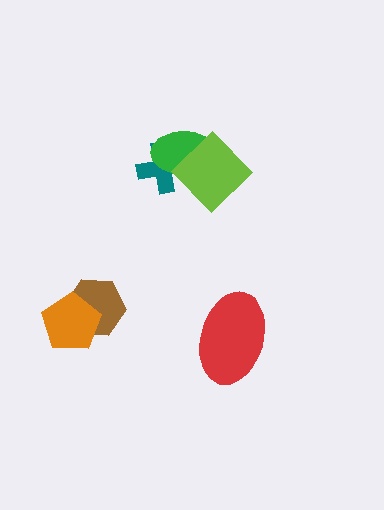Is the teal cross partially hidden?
Yes, it is partially covered by another shape.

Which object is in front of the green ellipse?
The lime diamond is in front of the green ellipse.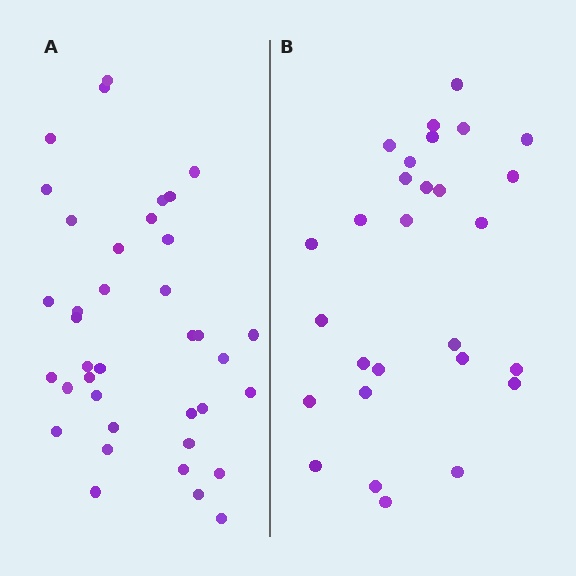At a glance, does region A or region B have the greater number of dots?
Region A (the left region) has more dots.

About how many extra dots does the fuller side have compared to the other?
Region A has roughly 10 or so more dots than region B.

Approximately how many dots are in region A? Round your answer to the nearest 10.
About 40 dots. (The exact count is 38, which rounds to 40.)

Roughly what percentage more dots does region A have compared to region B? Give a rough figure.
About 35% more.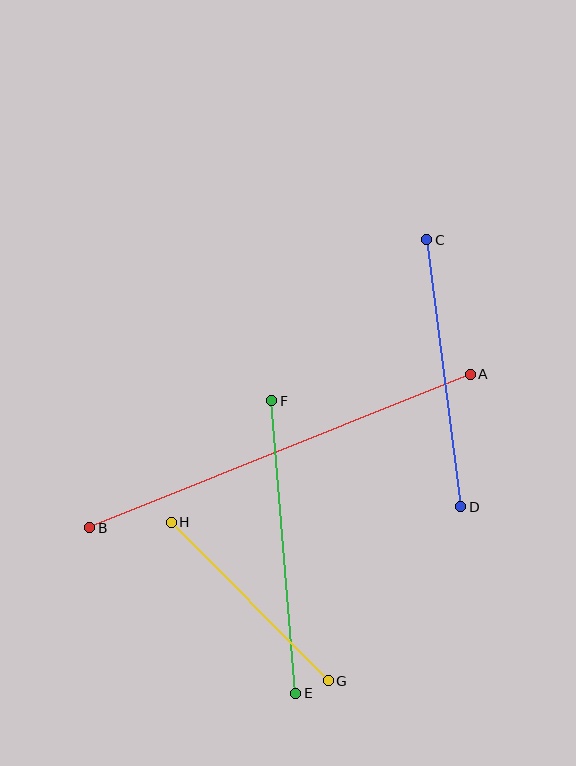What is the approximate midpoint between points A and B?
The midpoint is at approximately (280, 451) pixels.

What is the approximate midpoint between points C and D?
The midpoint is at approximately (444, 373) pixels.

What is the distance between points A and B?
The distance is approximately 410 pixels.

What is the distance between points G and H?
The distance is approximately 223 pixels.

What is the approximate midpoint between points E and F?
The midpoint is at approximately (284, 547) pixels.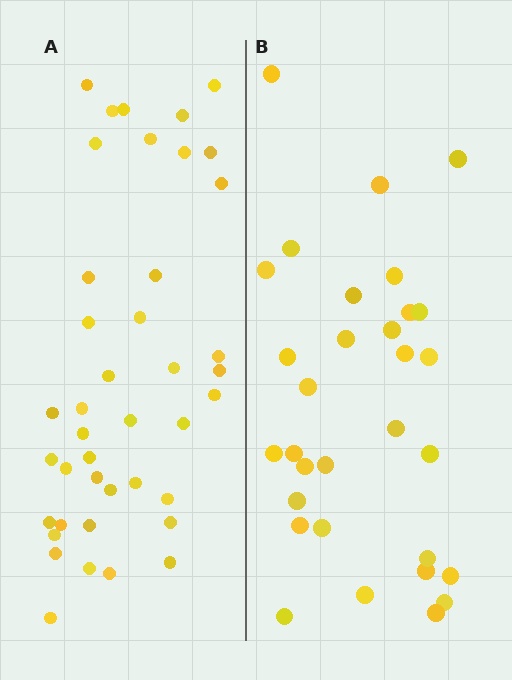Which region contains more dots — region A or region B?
Region A (the left region) has more dots.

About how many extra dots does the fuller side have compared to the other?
Region A has roughly 10 or so more dots than region B.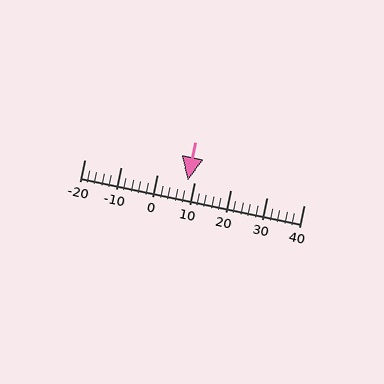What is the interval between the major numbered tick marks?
The major tick marks are spaced 10 units apart.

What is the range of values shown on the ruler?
The ruler shows values from -20 to 40.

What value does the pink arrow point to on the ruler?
The pink arrow points to approximately 8.